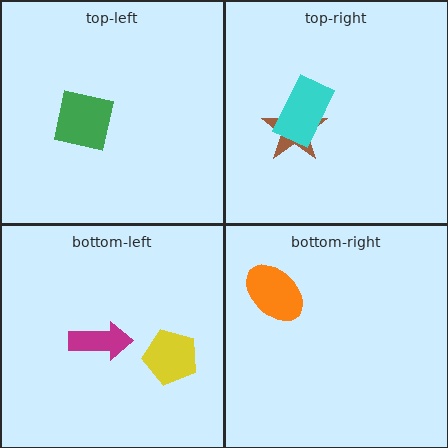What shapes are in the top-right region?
The brown star, the cyan rectangle.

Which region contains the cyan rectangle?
The top-right region.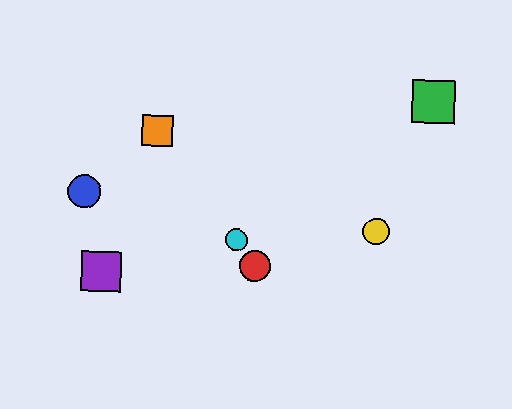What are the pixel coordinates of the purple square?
The purple square is at (101, 272).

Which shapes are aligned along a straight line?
The red circle, the orange square, the cyan circle are aligned along a straight line.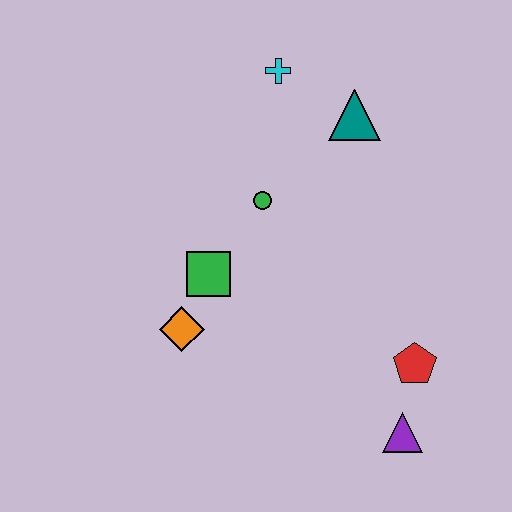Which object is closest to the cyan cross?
The teal triangle is closest to the cyan cross.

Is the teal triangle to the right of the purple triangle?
No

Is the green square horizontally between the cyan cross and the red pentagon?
No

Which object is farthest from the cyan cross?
The purple triangle is farthest from the cyan cross.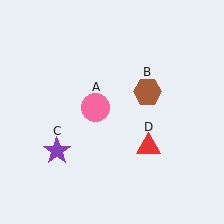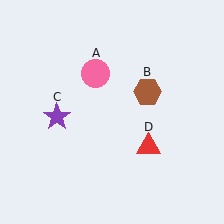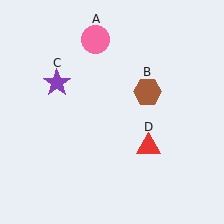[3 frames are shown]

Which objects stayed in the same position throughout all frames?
Brown hexagon (object B) and red triangle (object D) remained stationary.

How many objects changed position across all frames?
2 objects changed position: pink circle (object A), purple star (object C).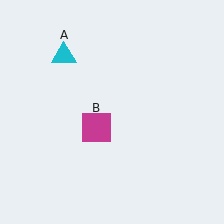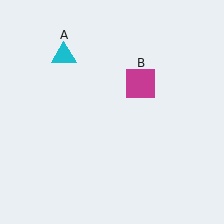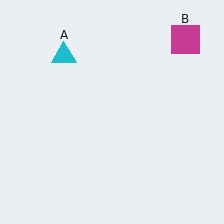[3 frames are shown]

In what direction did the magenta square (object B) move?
The magenta square (object B) moved up and to the right.